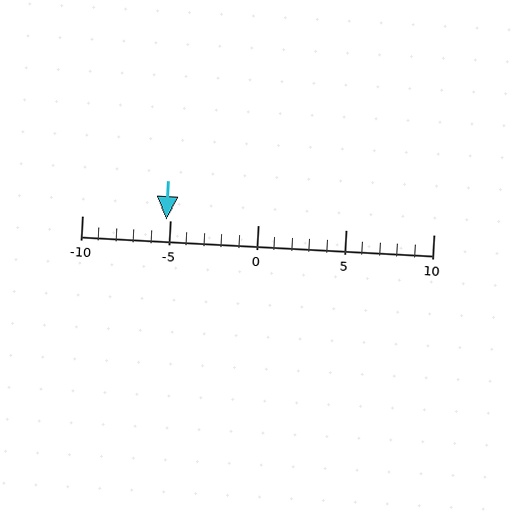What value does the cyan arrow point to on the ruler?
The cyan arrow points to approximately -5.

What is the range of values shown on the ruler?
The ruler shows values from -10 to 10.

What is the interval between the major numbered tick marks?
The major tick marks are spaced 5 units apart.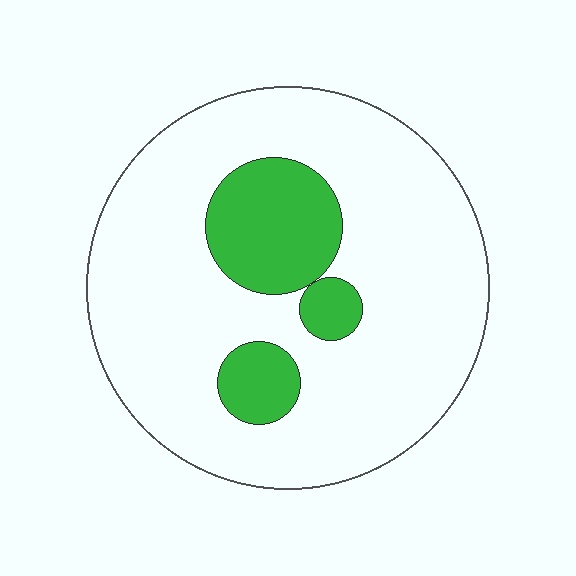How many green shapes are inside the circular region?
3.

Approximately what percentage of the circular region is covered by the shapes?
Approximately 20%.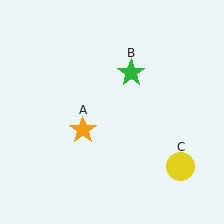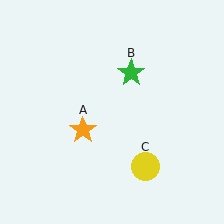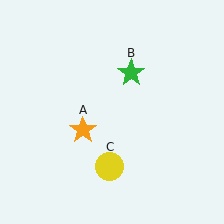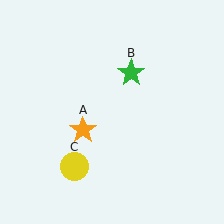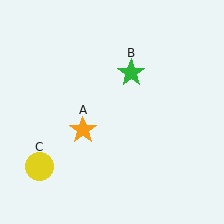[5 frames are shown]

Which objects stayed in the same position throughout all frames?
Orange star (object A) and green star (object B) remained stationary.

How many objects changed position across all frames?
1 object changed position: yellow circle (object C).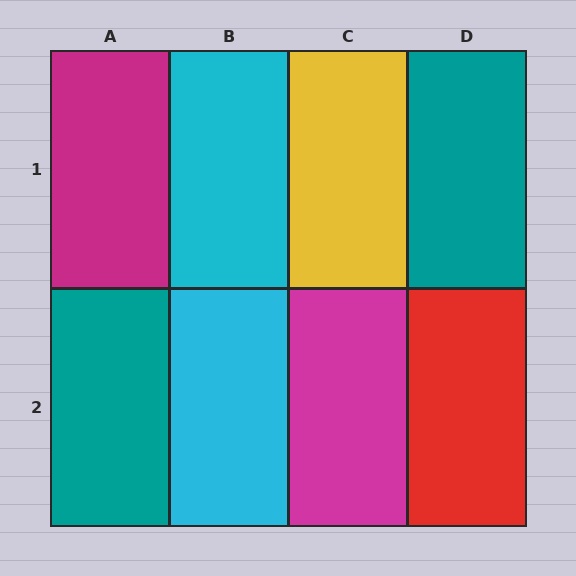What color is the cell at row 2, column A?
Teal.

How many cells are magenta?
2 cells are magenta.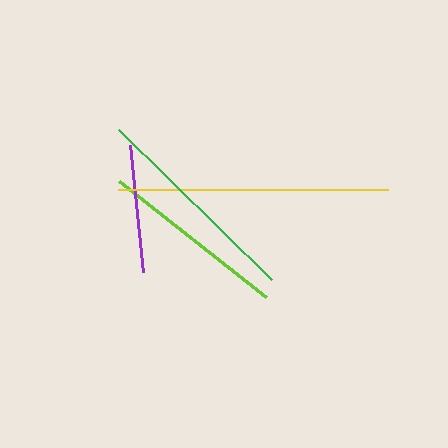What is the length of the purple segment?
The purple segment is approximately 128 pixels long.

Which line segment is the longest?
The yellow line is the longest at approximately 271 pixels.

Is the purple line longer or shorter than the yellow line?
The yellow line is longer than the purple line.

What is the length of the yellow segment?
The yellow segment is approximately 271 pixels long.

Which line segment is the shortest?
The purple line is the shortest at approximately 128 pixels.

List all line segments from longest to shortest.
From longest to shortest: yellow, green, lime, purple.